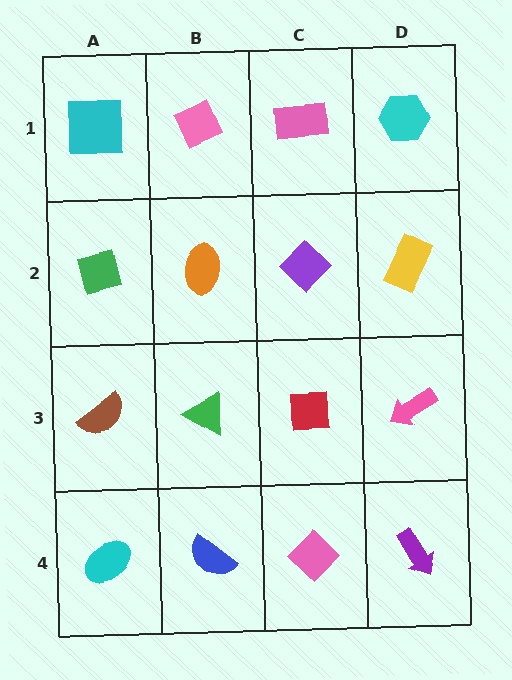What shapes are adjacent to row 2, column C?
A pink rectangle (row 1, column C), a red square (row 3, column C), an orange ellipse (row 2, column B), a yellow rectangle (row 2, column D).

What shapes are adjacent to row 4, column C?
A red square (row 3, column C), a blue semicircle (row 4, column B), a purple arrow (row 4, column D).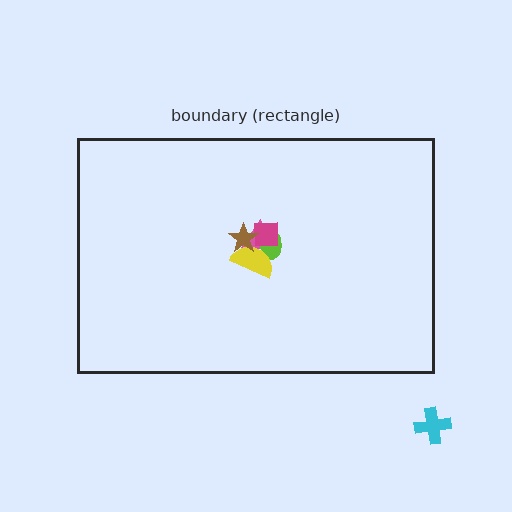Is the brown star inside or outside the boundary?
Inside.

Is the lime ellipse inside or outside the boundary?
Inside.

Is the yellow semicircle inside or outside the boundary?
Inside.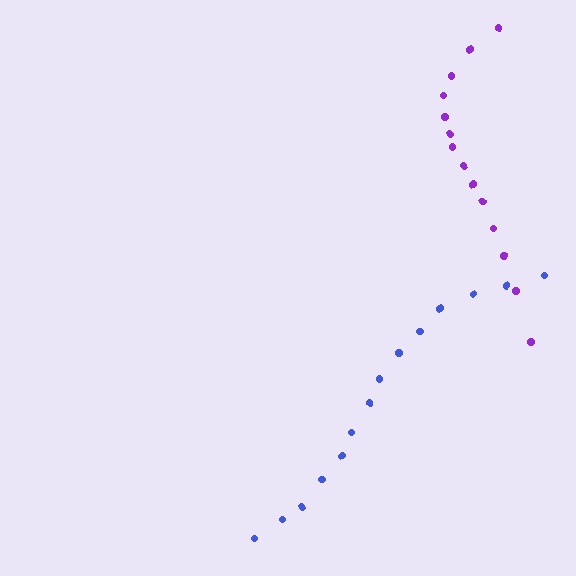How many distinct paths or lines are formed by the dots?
There are 2 distinct paths.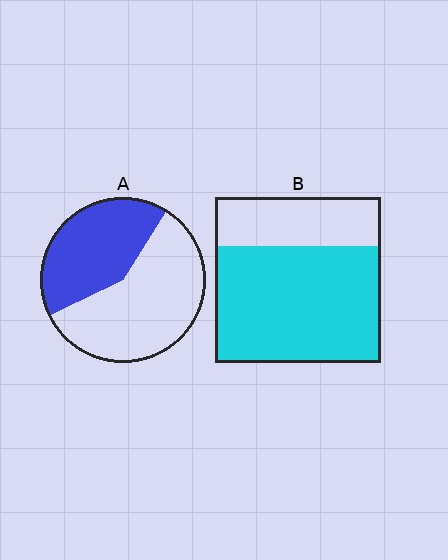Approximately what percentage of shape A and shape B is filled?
A is approximately 40% and B is approximately 70%.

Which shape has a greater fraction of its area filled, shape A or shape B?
Shape B.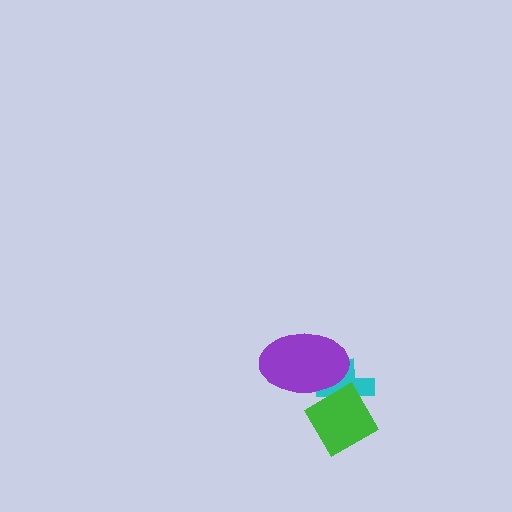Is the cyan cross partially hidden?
Yes, it is partially covered by another shape.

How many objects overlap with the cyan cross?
2 objects overlap with the cyan cross.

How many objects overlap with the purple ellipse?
1 object overlaps with the purple ellipse.